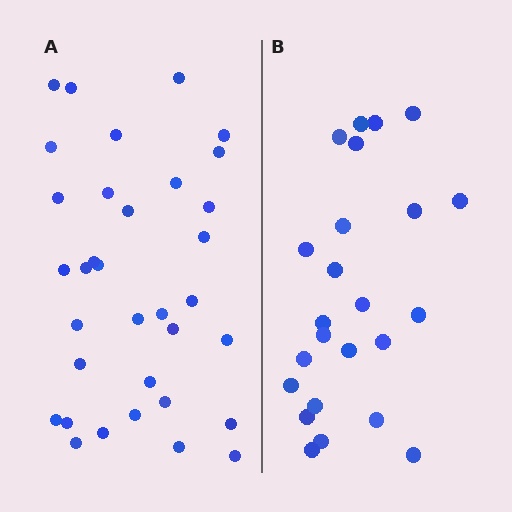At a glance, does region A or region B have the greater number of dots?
Region A (the left region) has more dots.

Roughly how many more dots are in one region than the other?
Region A has roughly 10 or so more dots than region B.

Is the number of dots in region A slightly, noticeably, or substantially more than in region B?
Region A has noticeably more, but not dramatically so. The ratio is roughly 1.4 to 1.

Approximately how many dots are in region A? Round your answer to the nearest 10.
About 30 dots. (The exact count is 34, which rounds to 30.)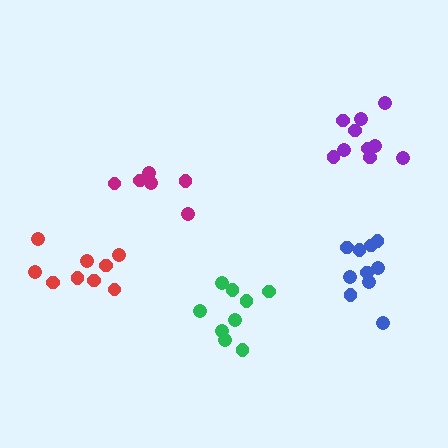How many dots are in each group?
Group 1: 6 dots, Group 2: 9 dots, Group 3: 10 dots, Group 4: 10 dots, Group 5: 9 dots (44 total).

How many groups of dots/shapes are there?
There are 5 groups.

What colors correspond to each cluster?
The clusters are colored: magenta, green, blue, purple, red.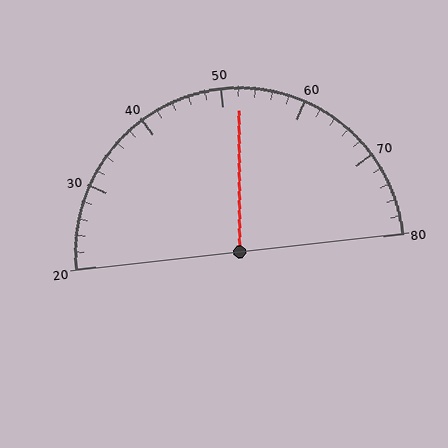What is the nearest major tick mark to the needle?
The nearest major tick mark is 50.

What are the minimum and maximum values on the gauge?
The gauge ranges from 20 to 80.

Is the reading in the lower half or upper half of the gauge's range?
The reading is in the upper half of the range (20 to 80).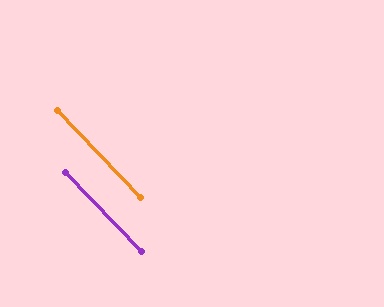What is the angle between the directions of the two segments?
Approximately 0 degrees.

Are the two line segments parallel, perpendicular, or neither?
Parallel — their directions differ by only 0.3°.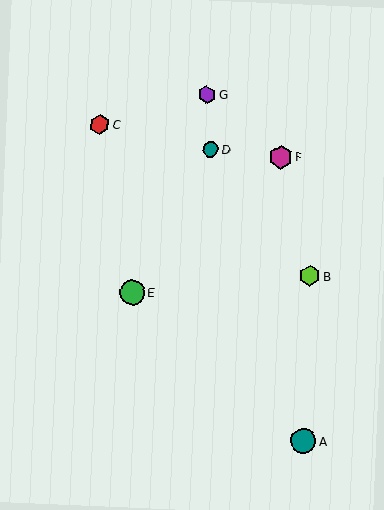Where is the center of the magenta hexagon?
The center of the magenta hexagon is at (281, 157).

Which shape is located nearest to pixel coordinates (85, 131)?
The red hexagon (labeled C) at (100, 124) is nearest to that location.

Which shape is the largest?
The teal circle (labeled A) is the largest.